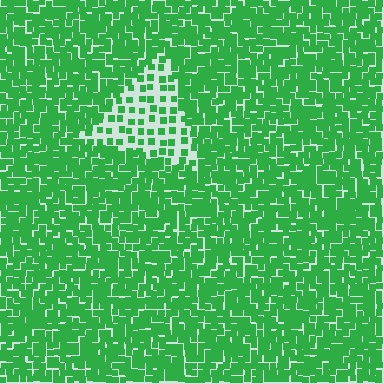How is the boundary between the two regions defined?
The boundary is defined by a change in element density (approximately 2.5x ratio). All elements are the same color, size, and shape.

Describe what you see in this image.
The image contains small green elements arranged at two different densities. A triangle-shaped region is visible where the elements are less densely packed than the surrounding area.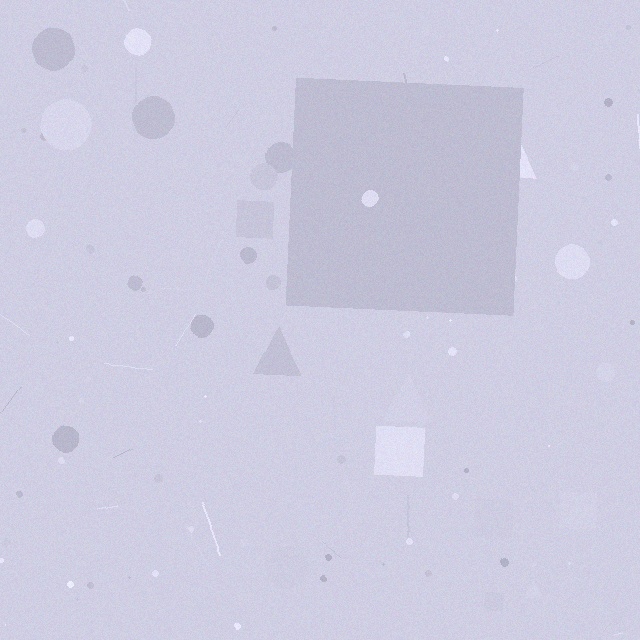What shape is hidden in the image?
A square is hidden in the image.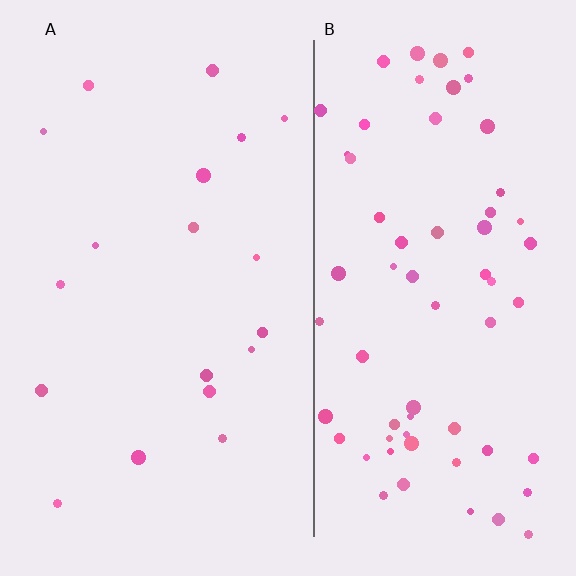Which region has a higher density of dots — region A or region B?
B (the right).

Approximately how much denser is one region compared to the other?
Approximately 3.5× — region B over region A.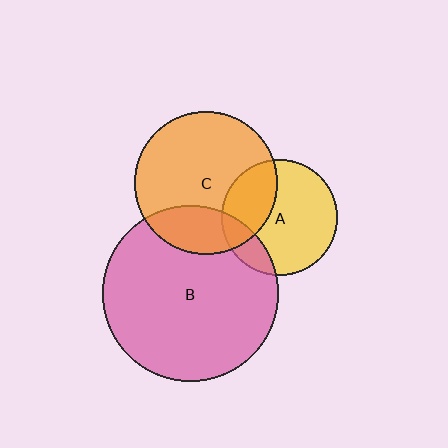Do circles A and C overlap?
Yes.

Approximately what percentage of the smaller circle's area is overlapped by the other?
Approximately 30%.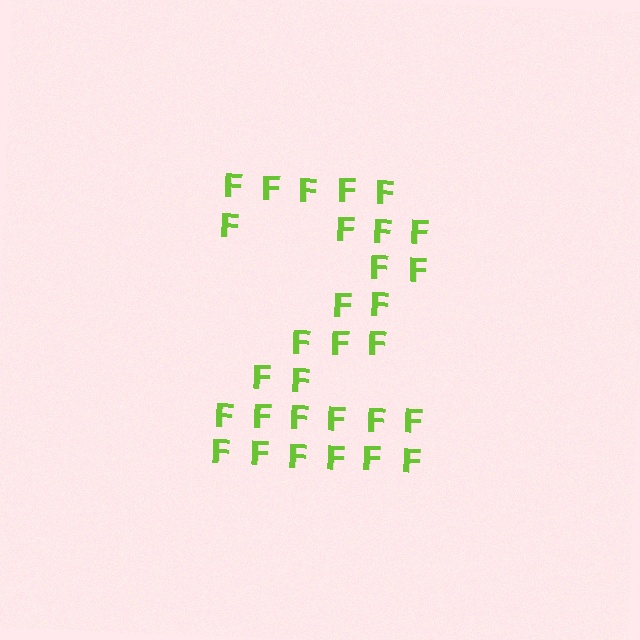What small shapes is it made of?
It is made of small letter F's.